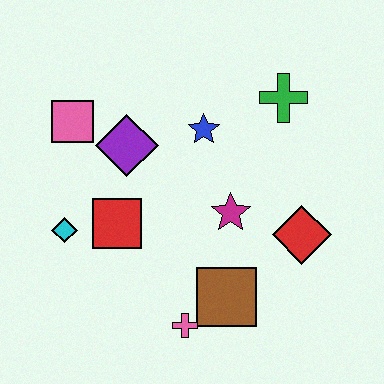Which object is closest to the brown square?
The pink cross is closest to the brown square.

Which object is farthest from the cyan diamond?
The green cross is farthest from the cyan diamond.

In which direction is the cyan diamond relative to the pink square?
The cyan diamond is below the pink square.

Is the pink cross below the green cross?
Yes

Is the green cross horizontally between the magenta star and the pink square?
No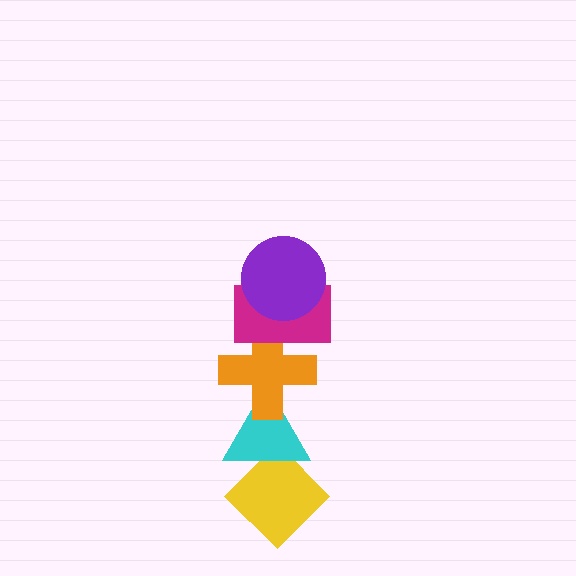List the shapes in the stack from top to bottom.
From top to bottom: the purple circle, the magenta rectangle, the orange cross, the cyan triangle, the yellow diamond.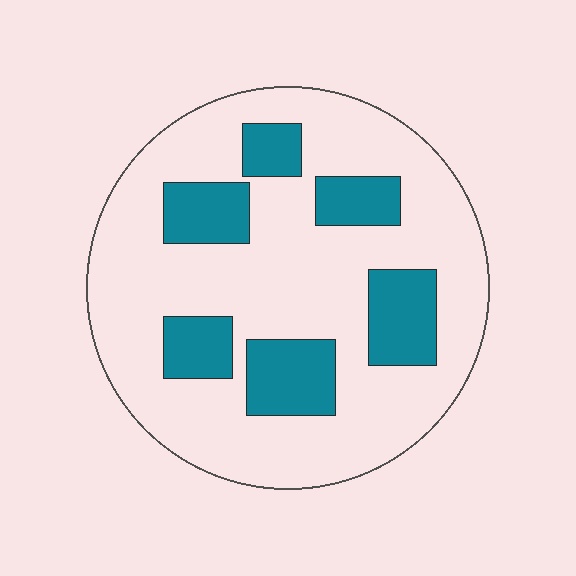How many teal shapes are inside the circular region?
6.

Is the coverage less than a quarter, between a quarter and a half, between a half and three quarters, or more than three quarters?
Less than a quarter.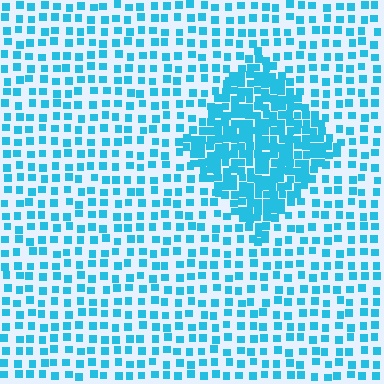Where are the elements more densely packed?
The elements are more densely packed inside the diamond boundary.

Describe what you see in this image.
The image contains small cyan elements arranged at two different densities. A diamond-shaped region is visible where the elements are more densely packed than the surrounding area.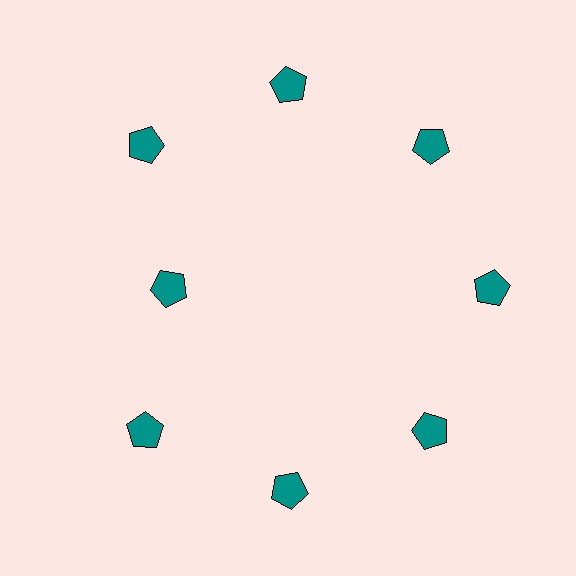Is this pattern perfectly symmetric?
No. The 8 teal pentagons are arranged in a ring, but one element near the 9 o'clock position is pulled inward toward the center, breaking the 8-fold rotational symmetry.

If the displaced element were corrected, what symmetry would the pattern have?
It would have 8-fold rotational symmetry — the pattern would map onto itself every 45 degrees.